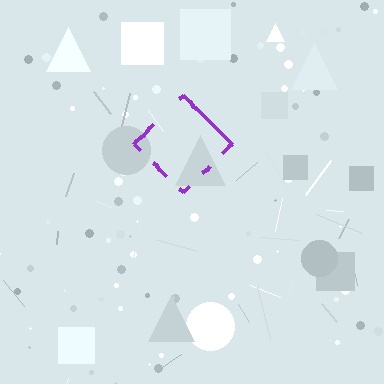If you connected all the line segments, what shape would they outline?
They would outline a diamond.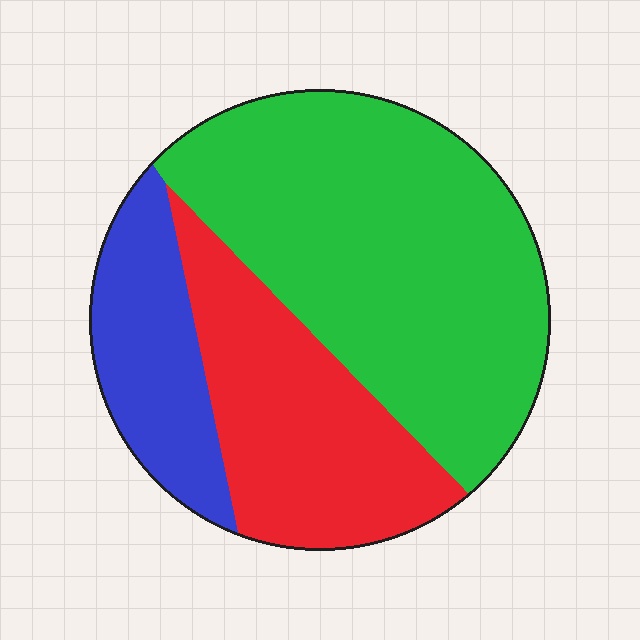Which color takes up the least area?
Blue, at roughly 20%.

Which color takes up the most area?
Green, at roughly 55%.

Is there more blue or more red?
Red.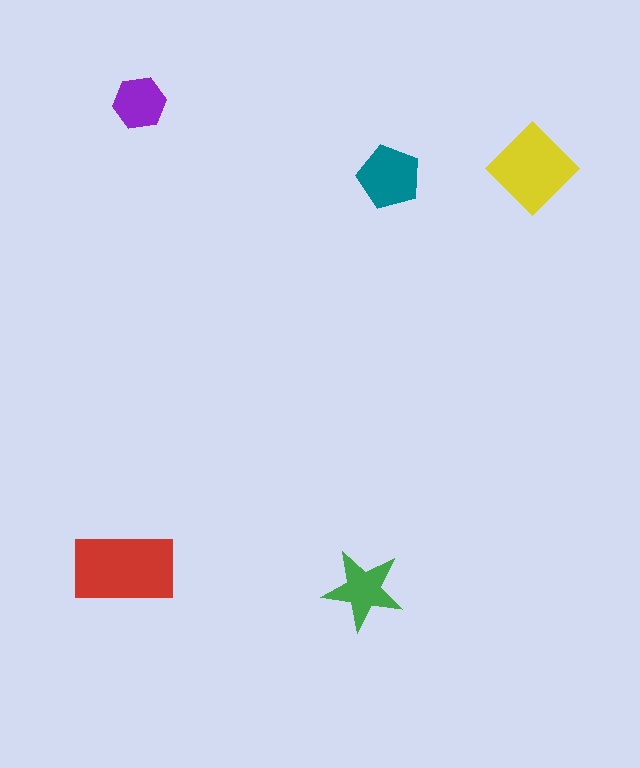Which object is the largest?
The red rectangle.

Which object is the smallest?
The purple hexagon.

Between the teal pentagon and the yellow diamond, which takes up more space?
The yellow diamond.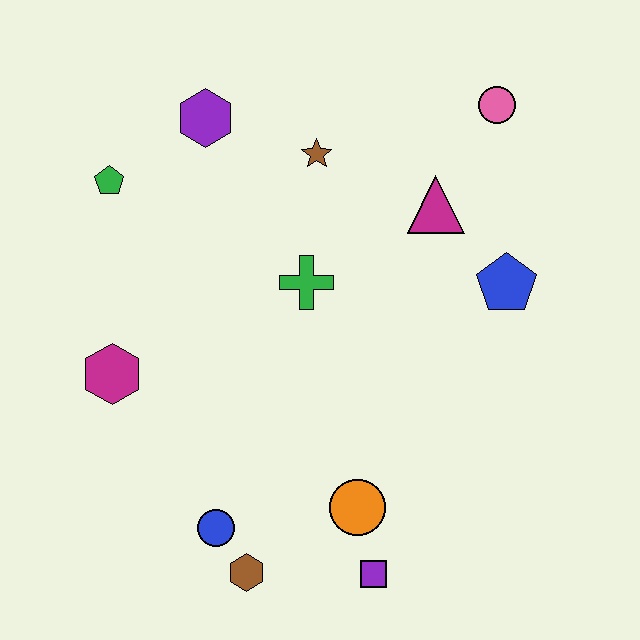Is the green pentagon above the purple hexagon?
No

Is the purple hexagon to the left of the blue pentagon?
Yes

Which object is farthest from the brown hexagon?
The pink circle is farthest from the brown hexagon.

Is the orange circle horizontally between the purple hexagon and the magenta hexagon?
No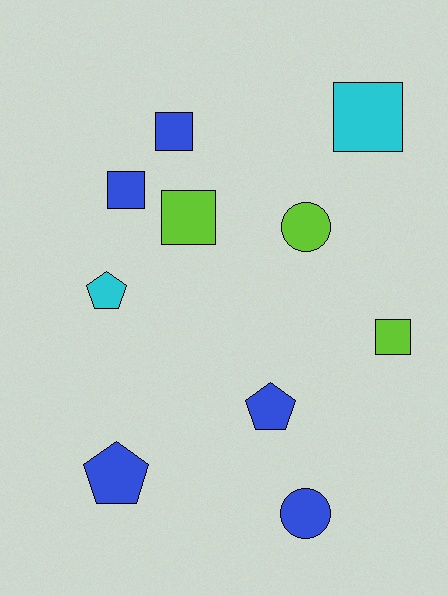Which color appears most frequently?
Blue, with 5 objects.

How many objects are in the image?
There are 10 objects.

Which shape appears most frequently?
Square, with 5 objects.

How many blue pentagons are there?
There are 2 blue pentagons.